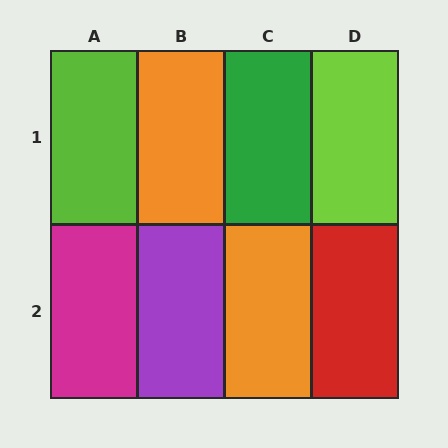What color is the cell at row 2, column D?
Red.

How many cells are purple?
1 cell is purple.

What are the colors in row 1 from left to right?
Lime, orange, green, lime.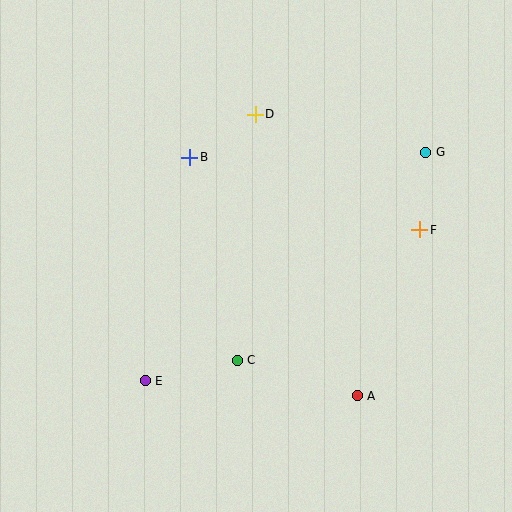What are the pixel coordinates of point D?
Point D is at (255, 114).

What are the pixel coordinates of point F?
Point F is at (420, 230).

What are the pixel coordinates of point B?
Point B is at (190, 157).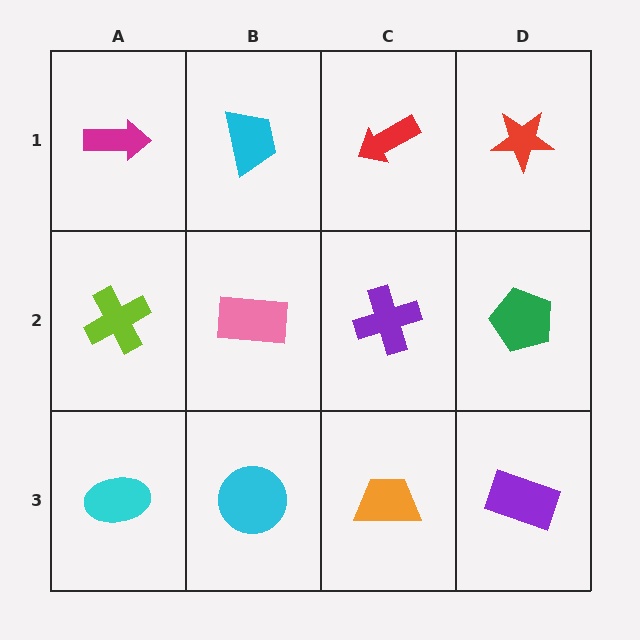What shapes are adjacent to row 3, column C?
A purple cross (row 2, column C), a cyan circle (row 3, column B), a purple rectangle (row 3, column D).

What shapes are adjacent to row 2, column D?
A red star (row 1, column D), a purple rectangle (row 3, column D), a purple cross (row 2, column C).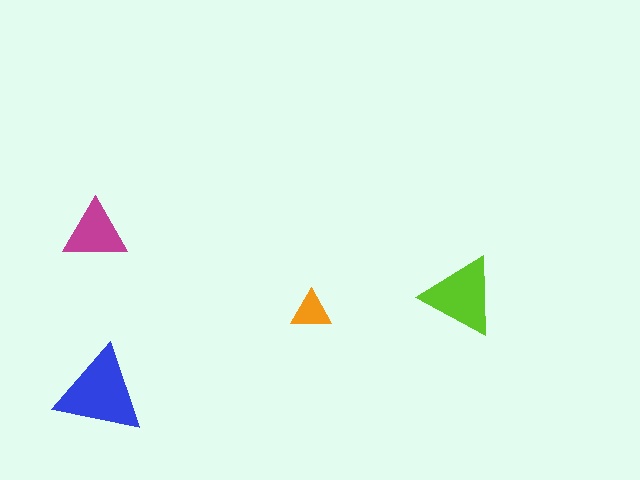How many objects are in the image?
There are 4 objects in the image.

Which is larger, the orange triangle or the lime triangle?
The lime one.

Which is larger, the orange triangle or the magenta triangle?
The magenta one.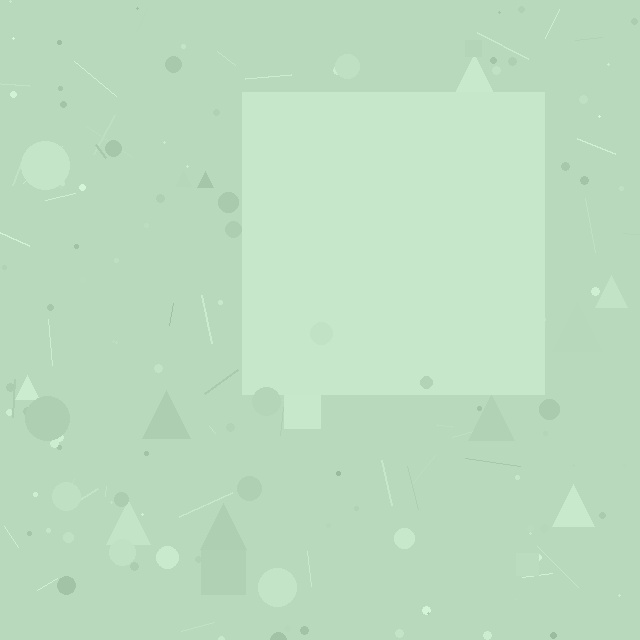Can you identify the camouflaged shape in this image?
The camouflaged shape is a square.